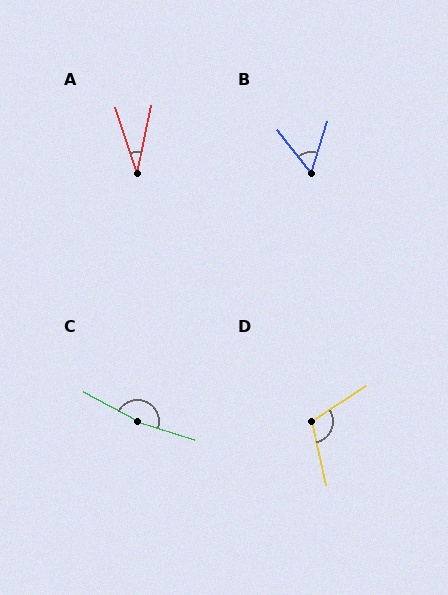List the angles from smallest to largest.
A (30°), B (55°), D (110°), C (169°).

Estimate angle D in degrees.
Approximately 110 degrees.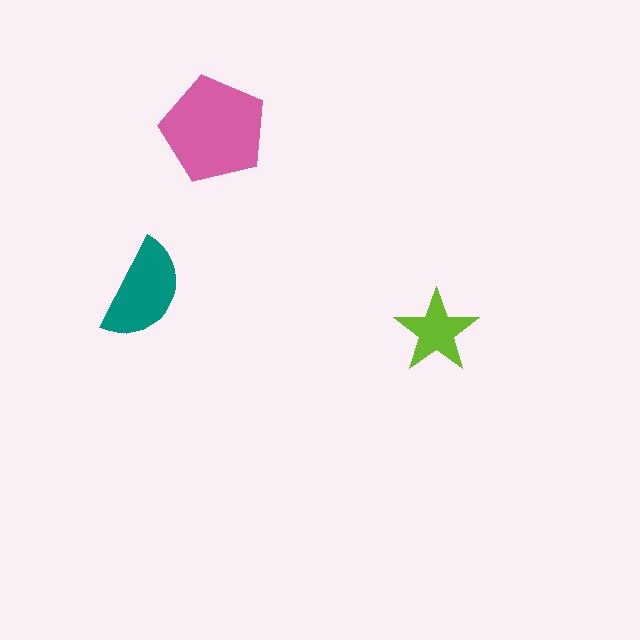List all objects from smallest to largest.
The lime star, the teal semicircle, the pink pentagon.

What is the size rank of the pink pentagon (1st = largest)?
1st.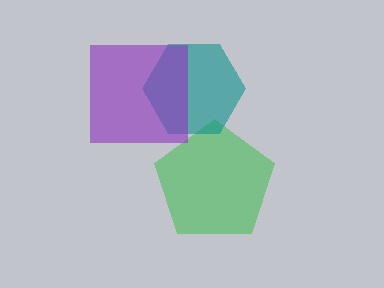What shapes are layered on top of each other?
The layered shapes are: a green pentagon, a teal hexagon, a purple square.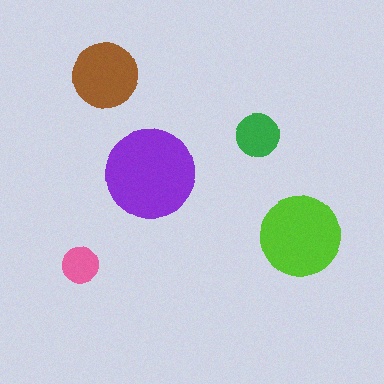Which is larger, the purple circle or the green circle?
The purple one.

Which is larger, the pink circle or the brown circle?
The brown one.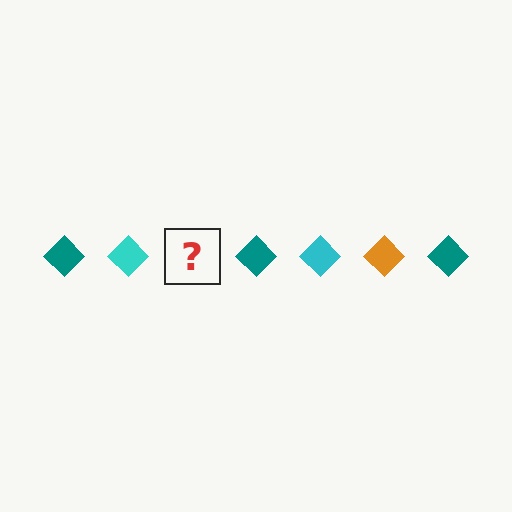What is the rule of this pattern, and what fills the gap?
The rule is that the pattern cycles through teal, cyan, orange diamonds. The gap should be filled with an orange diamond.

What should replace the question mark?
The question mark should be replaced with an orange diamond.